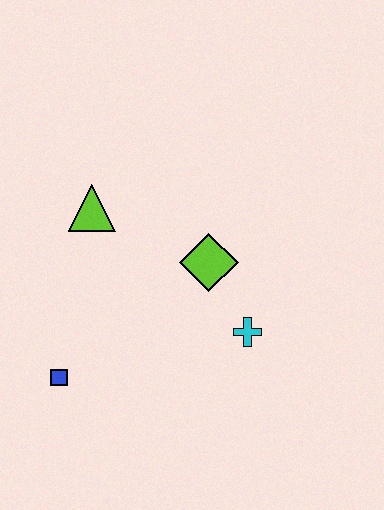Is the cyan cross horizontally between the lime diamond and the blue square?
No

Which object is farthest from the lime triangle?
The cyan cross is farthest from the lime triangle.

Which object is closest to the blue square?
The lime triangle is closest to the blue square.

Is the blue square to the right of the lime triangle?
No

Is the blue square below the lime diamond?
Yes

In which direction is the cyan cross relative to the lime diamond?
The cyan cross is below the lime diamond.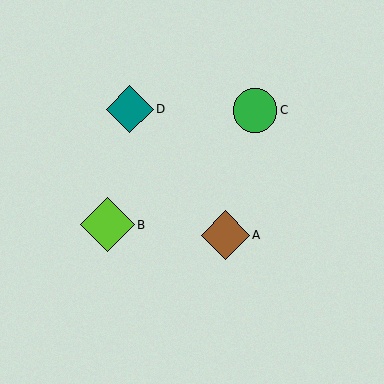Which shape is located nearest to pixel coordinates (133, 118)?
The teal diamond (labeled D) at (130, 109) is nearest to that location.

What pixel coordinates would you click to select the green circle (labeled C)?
Click at (255, 110) to select the green circle C.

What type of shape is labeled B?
Shape B is a lime diamond.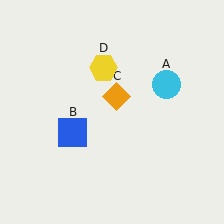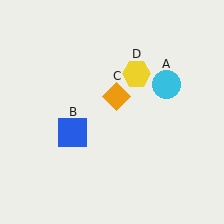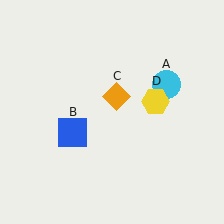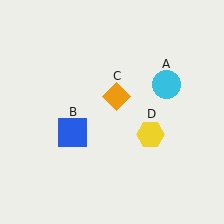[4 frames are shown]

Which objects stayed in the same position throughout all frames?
Cyan circle (object A) and blue square (object B) and orange diamond (object C) remained stationary.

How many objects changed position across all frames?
1 object changed position: yellow hexagon (object D).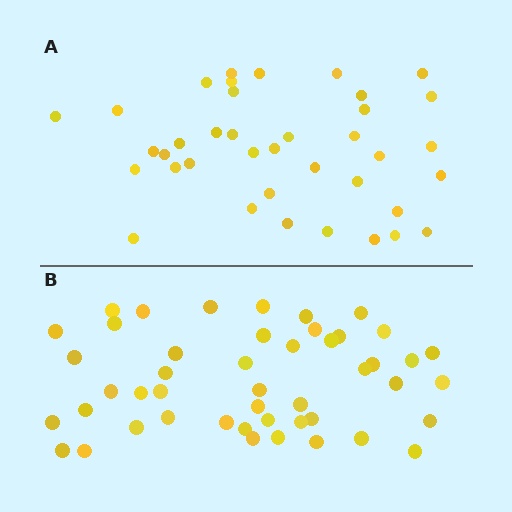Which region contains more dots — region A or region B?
Region B (the bottom region) has more dots.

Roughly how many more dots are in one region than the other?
Region B has roughly 8 or so more dots than region A.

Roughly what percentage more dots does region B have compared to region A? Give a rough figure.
About 25% more.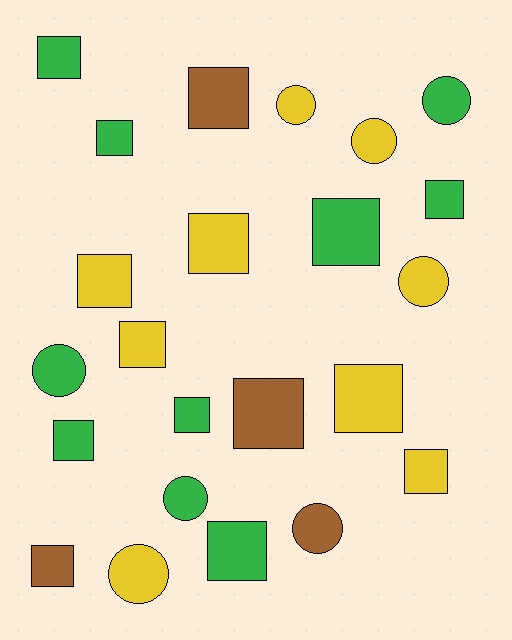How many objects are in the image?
There are 23 objects.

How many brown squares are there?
There are 3 brown squares.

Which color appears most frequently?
Green, with 10 objects.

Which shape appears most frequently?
Square, with 15 objects.